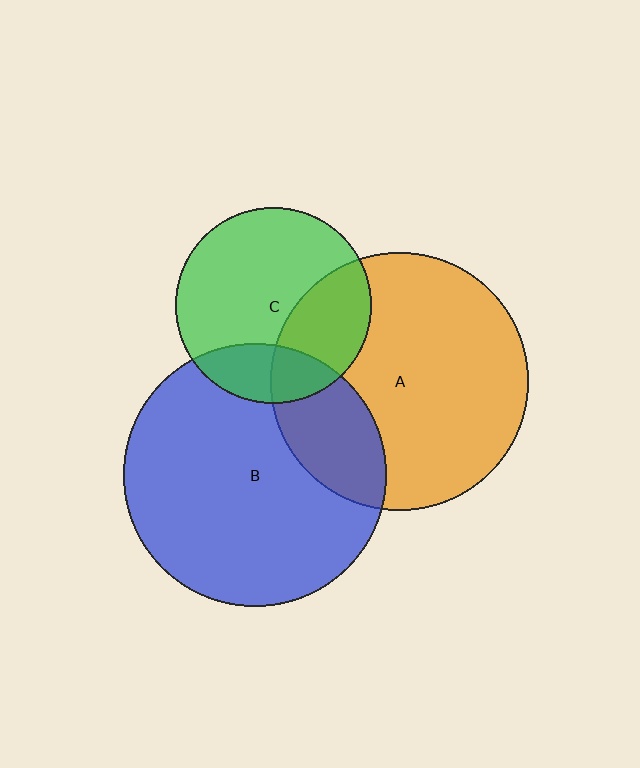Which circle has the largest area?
Circle B (blue).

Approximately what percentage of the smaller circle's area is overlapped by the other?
Approximately 20%.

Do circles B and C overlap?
Yes.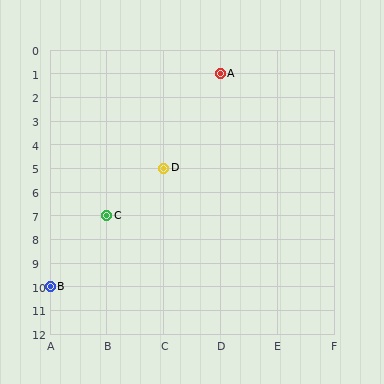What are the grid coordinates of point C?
Point C is at grid coordinates (B, 7).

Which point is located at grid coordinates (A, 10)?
Point B is at (A, 10).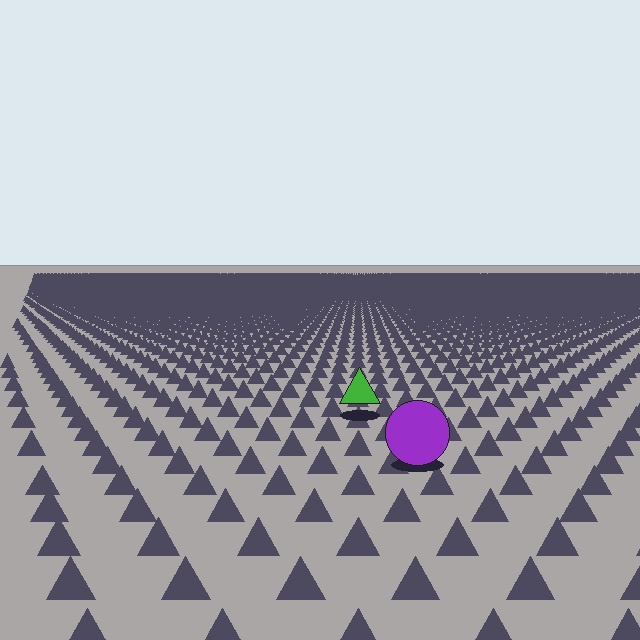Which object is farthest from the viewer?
The green triangle is farthest from the viewer. It appears smaller and the ground texture around it is denser.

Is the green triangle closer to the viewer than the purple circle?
No. The purple circle is closer — you can tell from the texture gradient: the ground texture is coarser near it.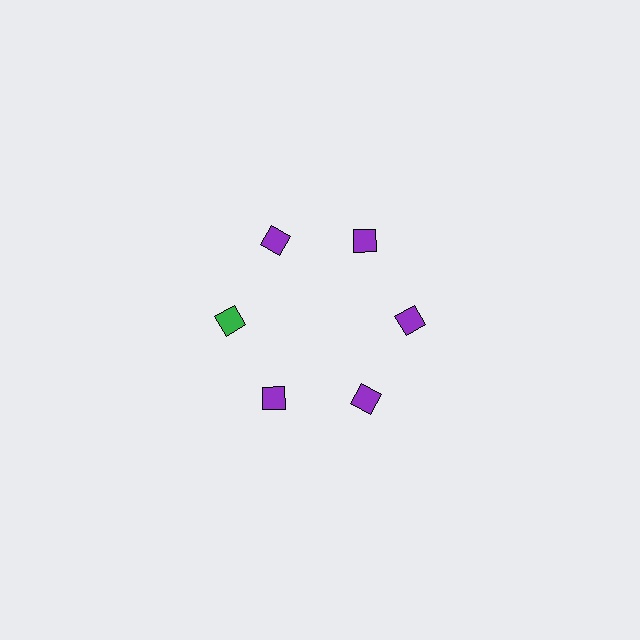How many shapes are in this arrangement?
There are 6 shapes arranged in a ring pattern.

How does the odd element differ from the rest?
It has a different color: green instead of purple.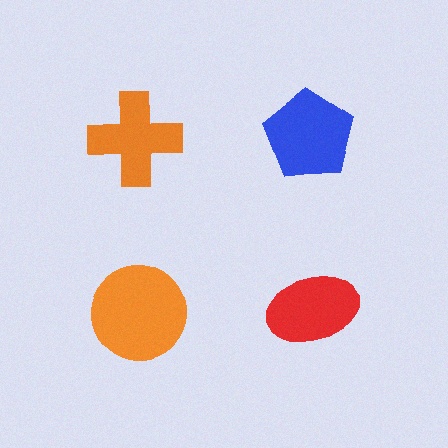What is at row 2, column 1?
An orange circle.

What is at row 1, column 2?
A blue pentagon.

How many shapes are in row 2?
2 shapes.